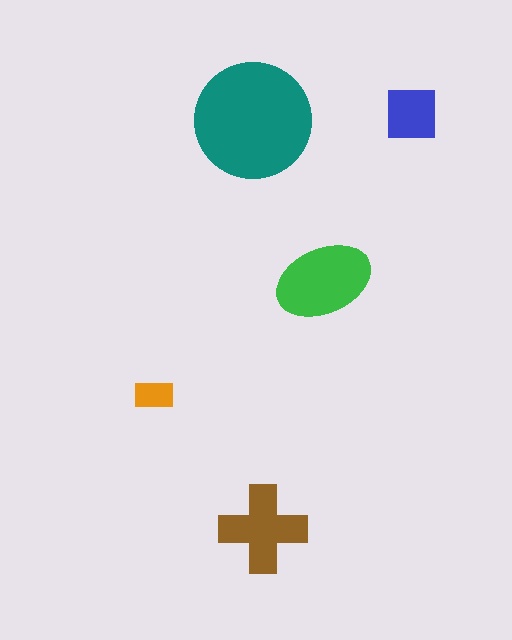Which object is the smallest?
The orange rectangle.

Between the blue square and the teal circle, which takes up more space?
The teal circle.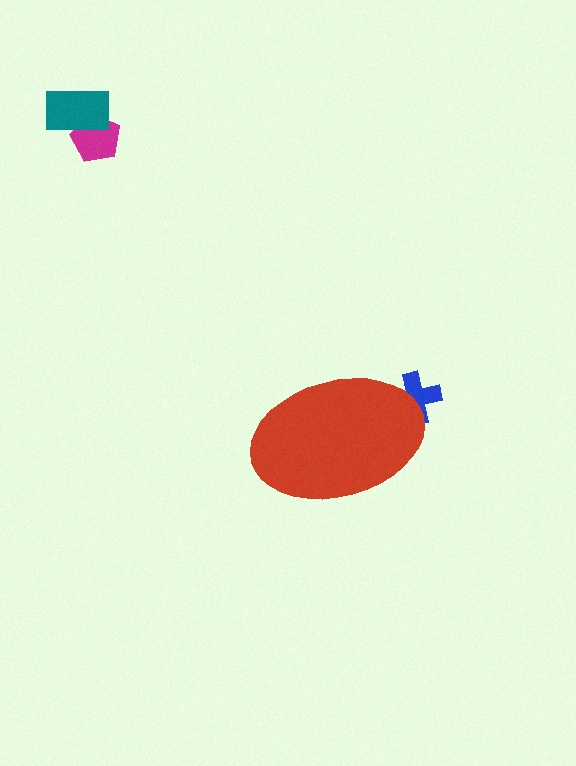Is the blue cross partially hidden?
Yes, the blue cross is partially hidden behind the red ellipse.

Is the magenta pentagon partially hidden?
No, the magenta pentagon is fully visible.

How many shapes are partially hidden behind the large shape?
1 shape is partially hidden.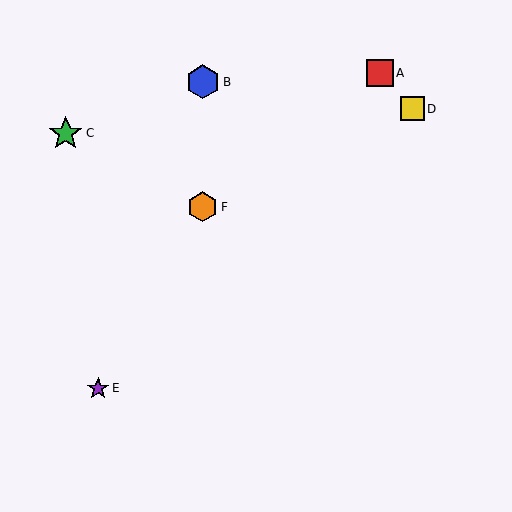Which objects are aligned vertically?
Objects B, F are aligned vertically.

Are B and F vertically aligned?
Yes, both are at x≈203.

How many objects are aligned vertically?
2 objects (B, F) are aligned vertically.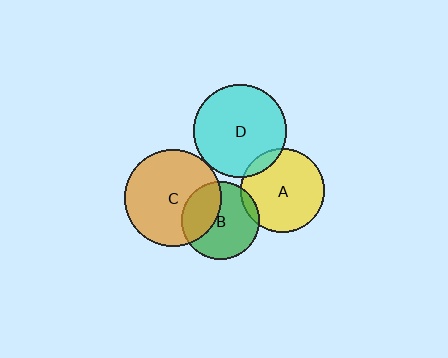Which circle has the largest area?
Circle C (orange).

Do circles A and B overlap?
Yes.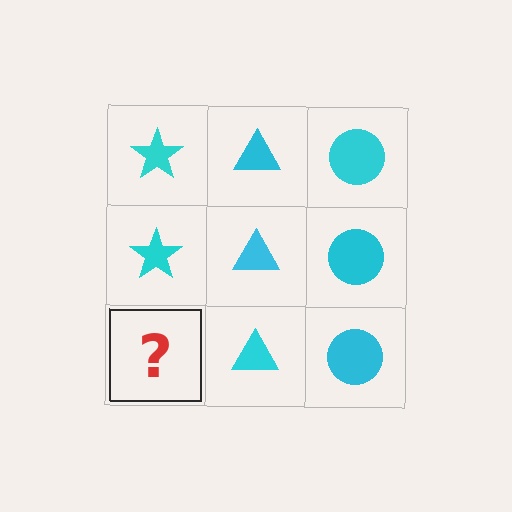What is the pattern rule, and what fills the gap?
The rule is that each column has a consistent shape. The gap should be filled with a cyan star.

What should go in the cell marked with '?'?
The missing cell should contain a cyan star.